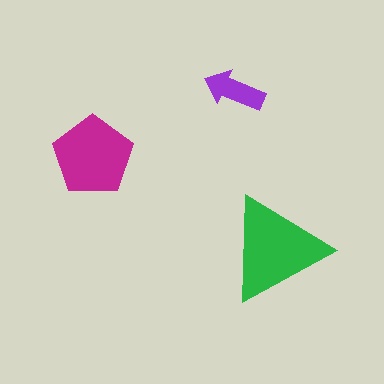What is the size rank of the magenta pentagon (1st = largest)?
2nd.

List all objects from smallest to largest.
The purple arrow, the magenta pentagon, the green triangle.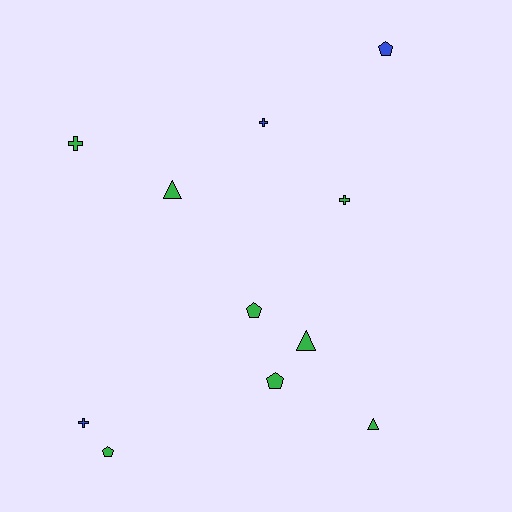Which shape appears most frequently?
Pentagon, with 4 objects.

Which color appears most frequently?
Green, with 8 objects.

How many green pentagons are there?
There are 3 green pentagons.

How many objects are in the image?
There are 11 objects.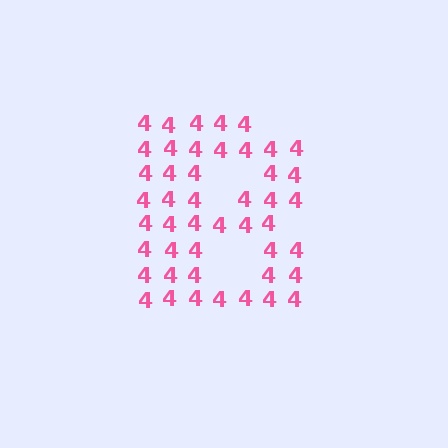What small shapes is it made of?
It is made of small digit 4's.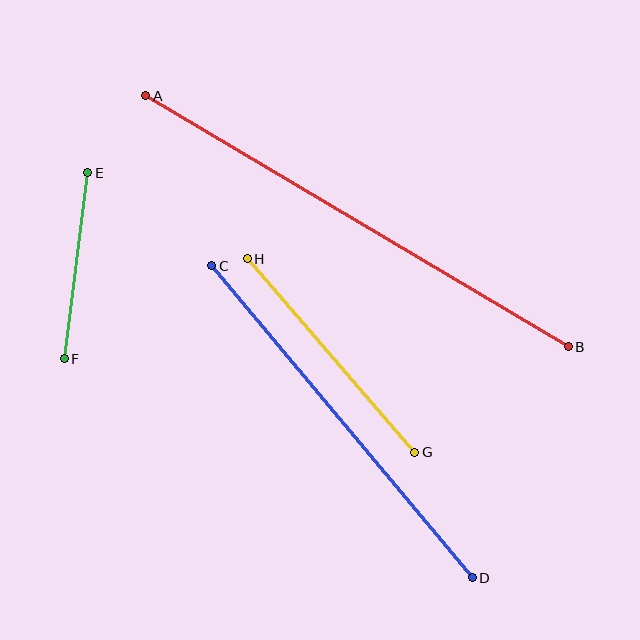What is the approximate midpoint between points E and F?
The midpoint is at approximately (76, 266) pixels.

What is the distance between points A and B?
The distance is approximately 491 pixels.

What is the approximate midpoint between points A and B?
The midpoint is at approximately (357, 221) pixels.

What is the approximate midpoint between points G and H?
The midpoint is at approximately (331, 355) pixels.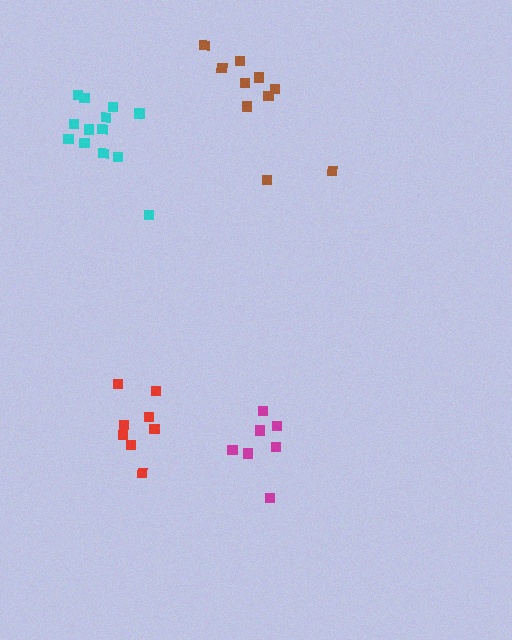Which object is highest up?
The brown cluster is topmost.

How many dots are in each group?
Group 1: 8 dots, Group 2: 7 dots, Group 3: 10 dots, Group 4: 13 dots (38 total).